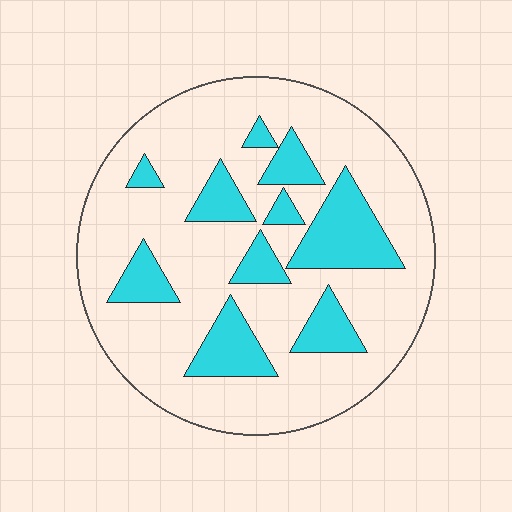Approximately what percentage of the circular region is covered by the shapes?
Approximately 25%.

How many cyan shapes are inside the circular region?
10.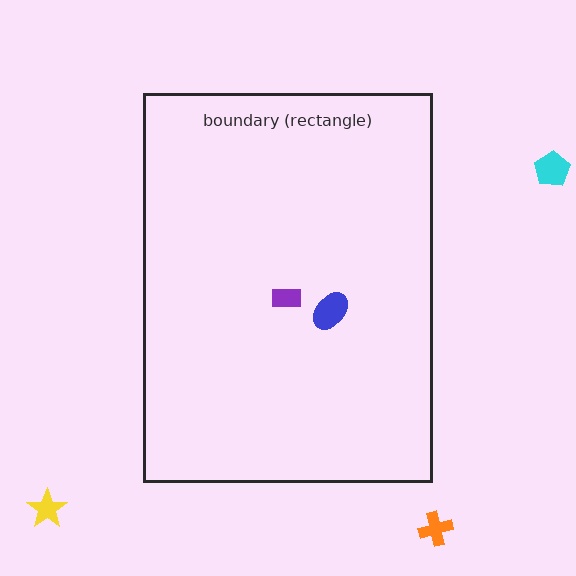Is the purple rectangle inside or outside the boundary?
Inside.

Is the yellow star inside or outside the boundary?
Outside.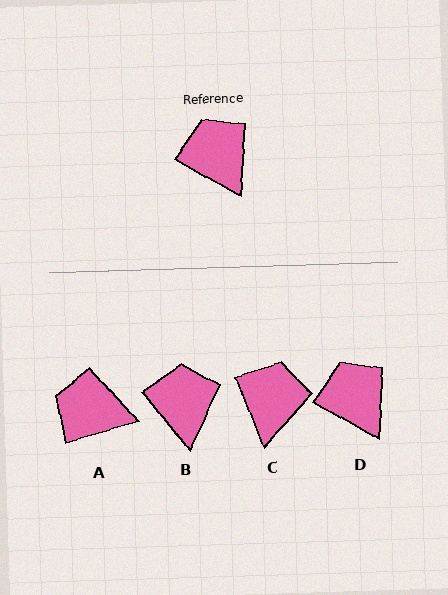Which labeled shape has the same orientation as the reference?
D.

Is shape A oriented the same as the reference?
No, it is off by about 45 degrees.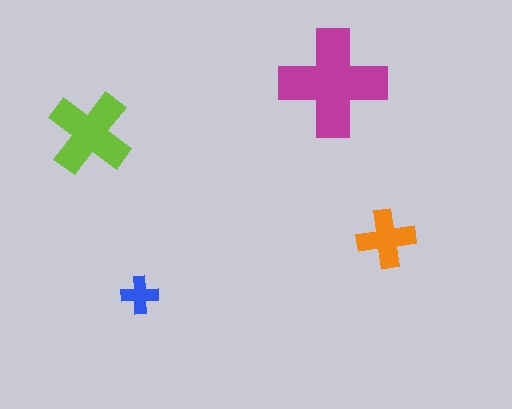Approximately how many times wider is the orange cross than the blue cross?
About 1.5 times wider.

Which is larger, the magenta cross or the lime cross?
The magenta one.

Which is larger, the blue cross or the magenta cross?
The magenta one.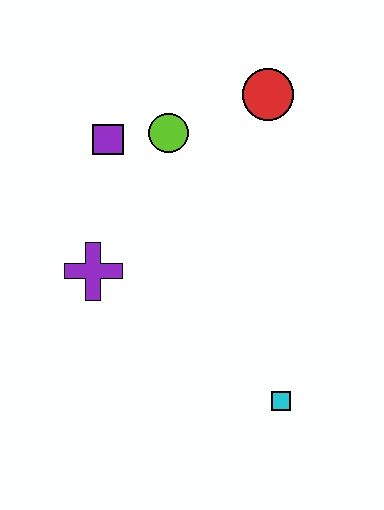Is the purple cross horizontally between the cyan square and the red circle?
No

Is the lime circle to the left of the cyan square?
Yes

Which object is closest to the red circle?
The lime circle is closest to the red circle.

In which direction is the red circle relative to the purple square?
The red circle is to the right of the purple square.